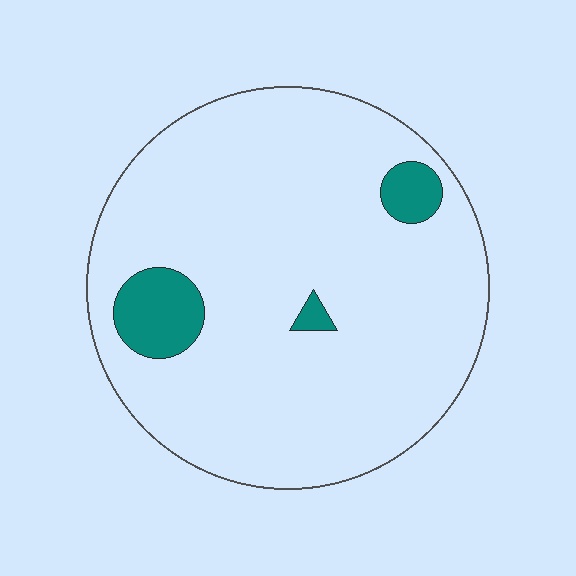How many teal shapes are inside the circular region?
3.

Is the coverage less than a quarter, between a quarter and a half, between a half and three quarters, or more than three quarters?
Less than a quarter.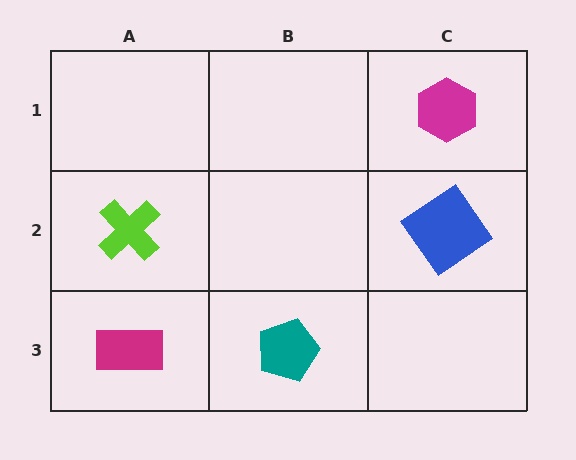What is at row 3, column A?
A magenta rectangle.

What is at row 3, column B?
A teal pentagon.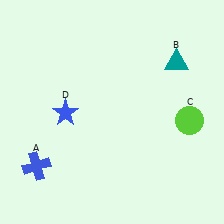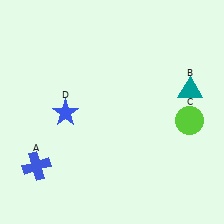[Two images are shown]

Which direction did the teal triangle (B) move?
The teal triangle (B) moved down.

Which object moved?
The teal triangle (B) moved down.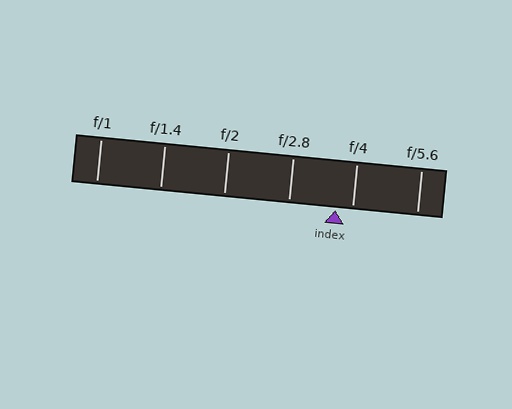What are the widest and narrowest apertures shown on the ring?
The widest aperture shown is f/1 and the narrowest is f/5.6.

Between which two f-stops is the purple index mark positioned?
The index mark is between f/2.8 and f/4.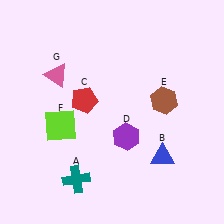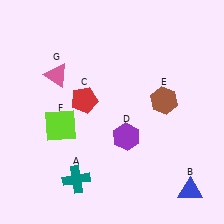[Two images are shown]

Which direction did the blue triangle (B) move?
The blue triangle (B) moved down.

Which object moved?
The blue triangle (B) moved down.